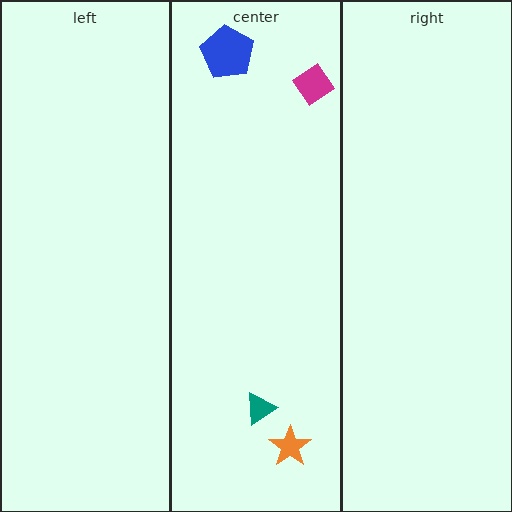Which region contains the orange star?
The center region.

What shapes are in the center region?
The teal triangle, the magenta diamond, the blue pentagon, the orange star.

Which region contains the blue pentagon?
The center region.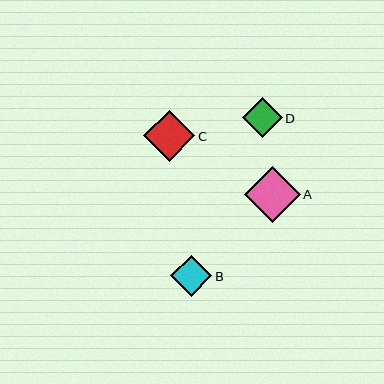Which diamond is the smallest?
Diamond D is the smallest with a size of approximately 40 pixels.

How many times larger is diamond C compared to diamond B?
Diamond C is approximately 1.2 times the size of diamond B.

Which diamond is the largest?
Diamond A is the largest with a size of approximately 56 pixels.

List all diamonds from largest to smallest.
From largest to smallest: A, C, B, D.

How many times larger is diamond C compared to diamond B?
Diamond C is approximately 1.2 times the size of diamond B.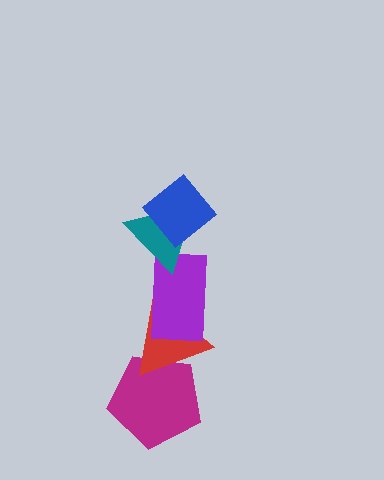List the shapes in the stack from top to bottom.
From top to bottom: the blue diamond, the teal triangle, the purple rectangle, the red triangle, the magenta pentagon.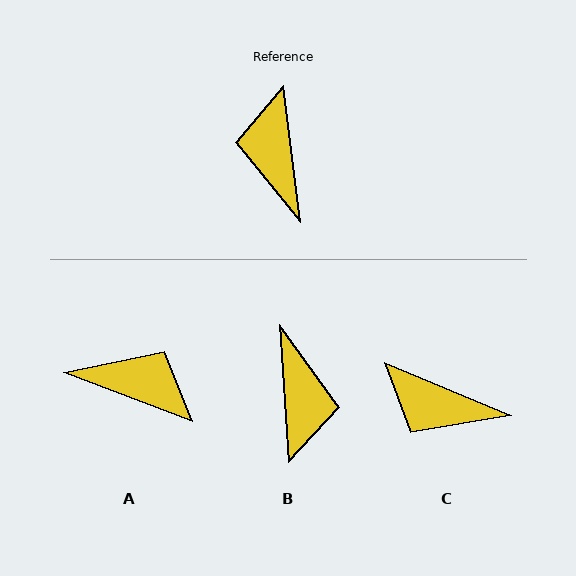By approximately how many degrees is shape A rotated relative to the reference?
Approximately 118 degrees clockwise.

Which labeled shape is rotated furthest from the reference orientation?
B, about 177 degrees away.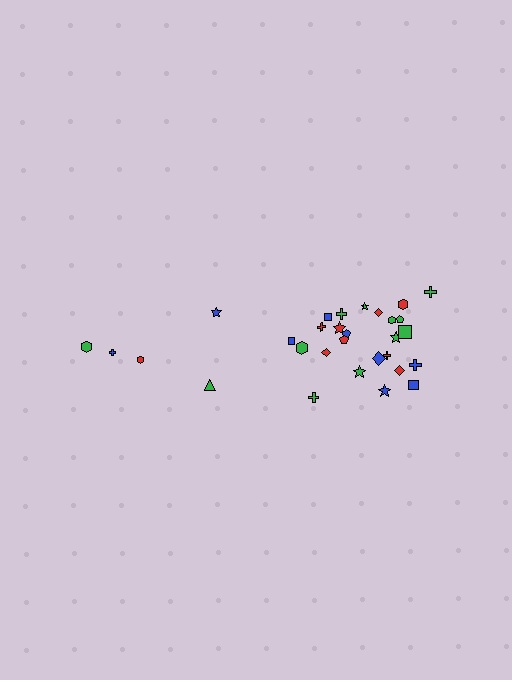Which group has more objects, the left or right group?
The right group.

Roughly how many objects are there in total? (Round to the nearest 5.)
Roughly 30 objects in total.